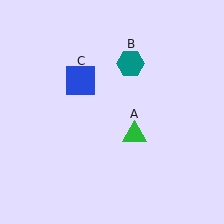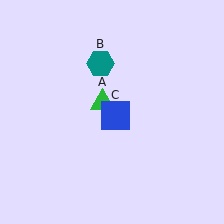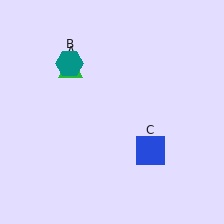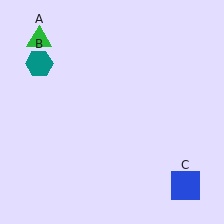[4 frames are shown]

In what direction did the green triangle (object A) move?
The green triangle (object A) moved up and to the left.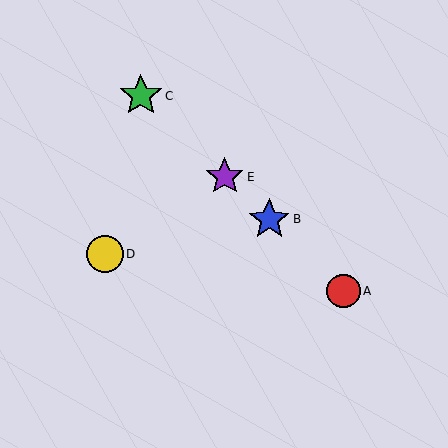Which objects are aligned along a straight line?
Objects A, B, C, E are aligned along a straight line.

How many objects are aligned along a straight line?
4 objects (A, B, C, E) are aligned along a straight line.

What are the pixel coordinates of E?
Object E is at (225, 177).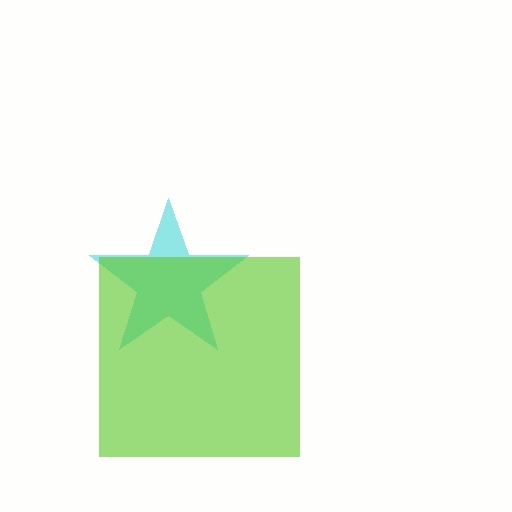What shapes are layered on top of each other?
The layered shapes are: a cyan star, a lime square.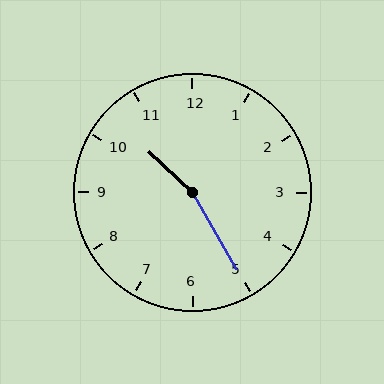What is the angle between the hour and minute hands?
Approximately 162 degrees.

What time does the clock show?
10:25.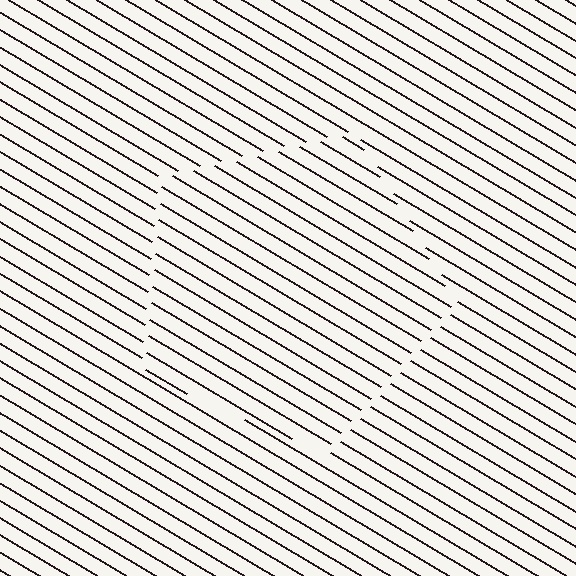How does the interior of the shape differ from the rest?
The interior of the shape contains the same grating, shifted by half a period — the contour is defined by the phase discontinuity where line-ends from the inner and outer gratings abut.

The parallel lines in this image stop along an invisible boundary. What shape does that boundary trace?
An illusory pentagon. The interior of the shape contains the same grating, shifted by half a period — the contour is defined by the phase discontinuity where line-ends from the inner and outer gratings abut.